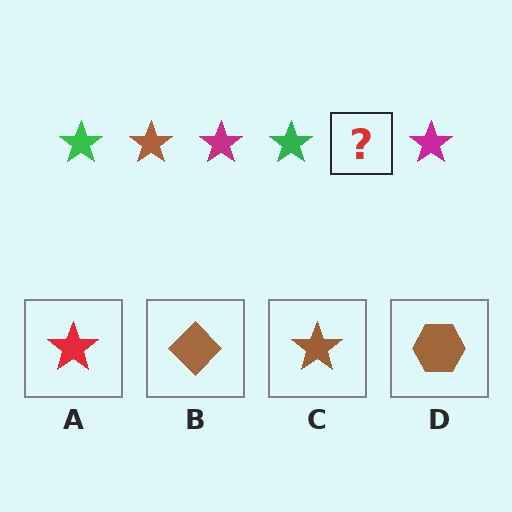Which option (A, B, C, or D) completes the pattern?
C.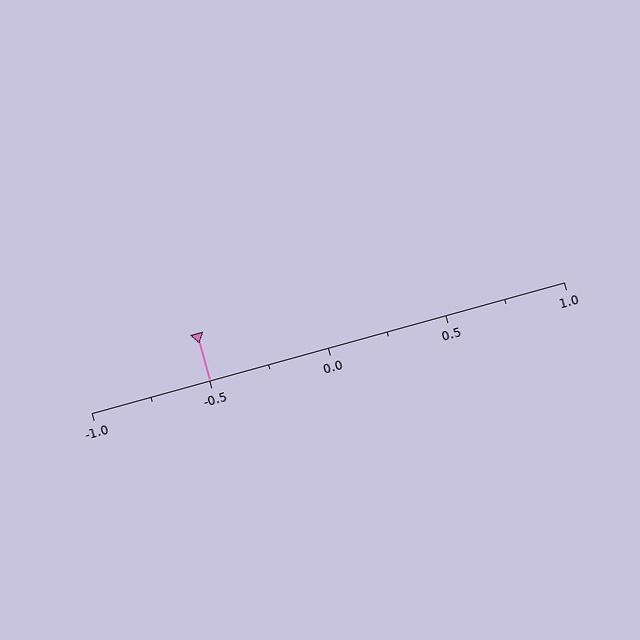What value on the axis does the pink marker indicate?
The marker indicates approximately -0.5.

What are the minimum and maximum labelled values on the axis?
The axis runs from -1.0 to 1.0.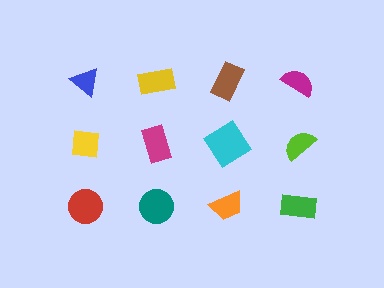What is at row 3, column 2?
A teal circle.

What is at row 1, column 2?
A yellow rectangle.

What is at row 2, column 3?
A cyan diamond.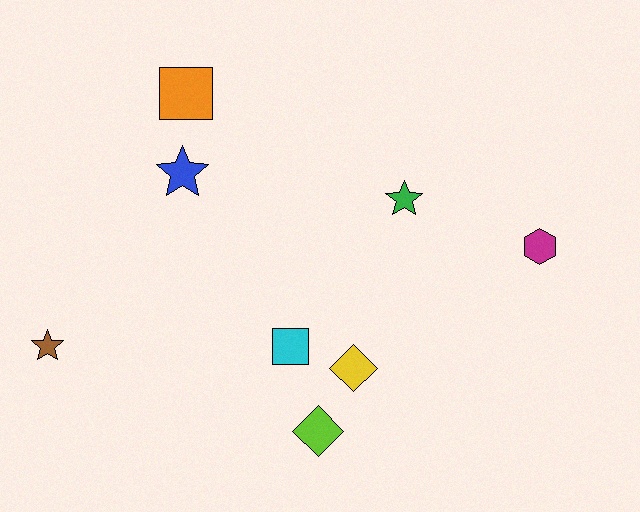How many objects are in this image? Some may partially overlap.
There are 8 objects.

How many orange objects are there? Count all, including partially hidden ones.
There is 1 orange object.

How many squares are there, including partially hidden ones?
There are 2 squares.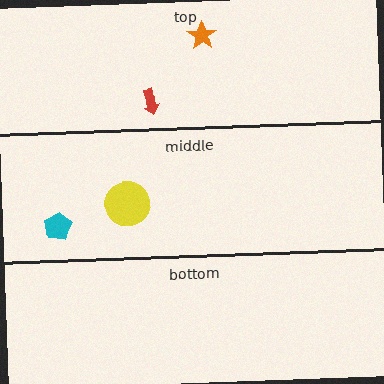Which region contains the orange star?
The top region.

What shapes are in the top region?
The red arrow, the orange star.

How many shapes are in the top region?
2.